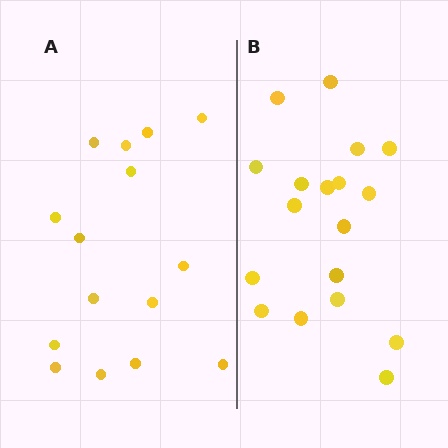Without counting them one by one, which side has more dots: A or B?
Region B (the right region) has more dots.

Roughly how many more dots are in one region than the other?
Region B has just a few more — roughly 2 or 3 more dots than region A.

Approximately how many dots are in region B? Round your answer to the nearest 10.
About 20 dots. (The exact count is 18, which rounds to 20.)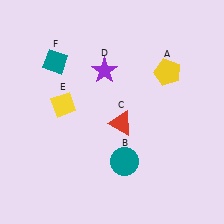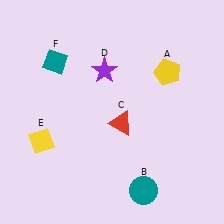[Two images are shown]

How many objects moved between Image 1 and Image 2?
2 objects moved between the two images.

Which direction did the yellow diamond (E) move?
The yellow diamond (E) moved down.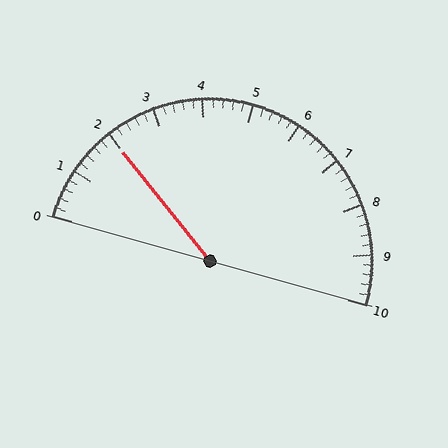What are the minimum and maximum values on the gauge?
The gauge ranges from 0 to 10.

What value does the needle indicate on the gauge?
The needle indicates approximately 2.0.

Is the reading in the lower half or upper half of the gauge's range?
The reading is in the lower half of the range (0 to 10).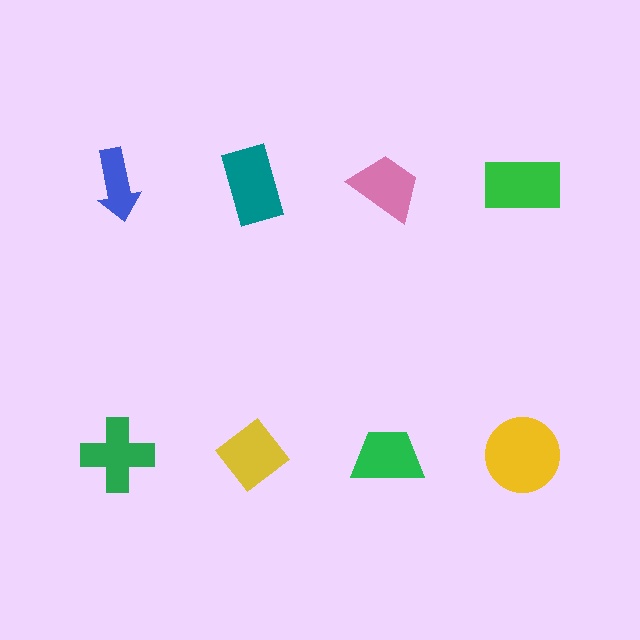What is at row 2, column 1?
A green cross.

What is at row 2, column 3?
A green trapezoid.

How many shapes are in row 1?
4 shapes.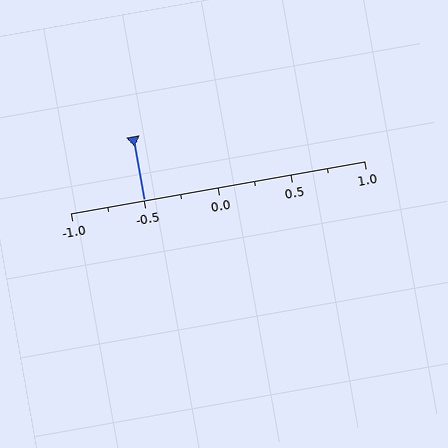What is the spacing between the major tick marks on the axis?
The major ticks are spaced 0.5 apart.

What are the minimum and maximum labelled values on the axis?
The axis runs from -1.0 to 1.0.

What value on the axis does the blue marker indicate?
The marker indicates approximately -0.5.